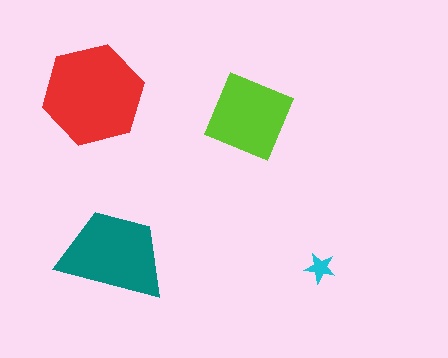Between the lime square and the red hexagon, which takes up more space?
The red hexagon.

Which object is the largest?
The red hexagon.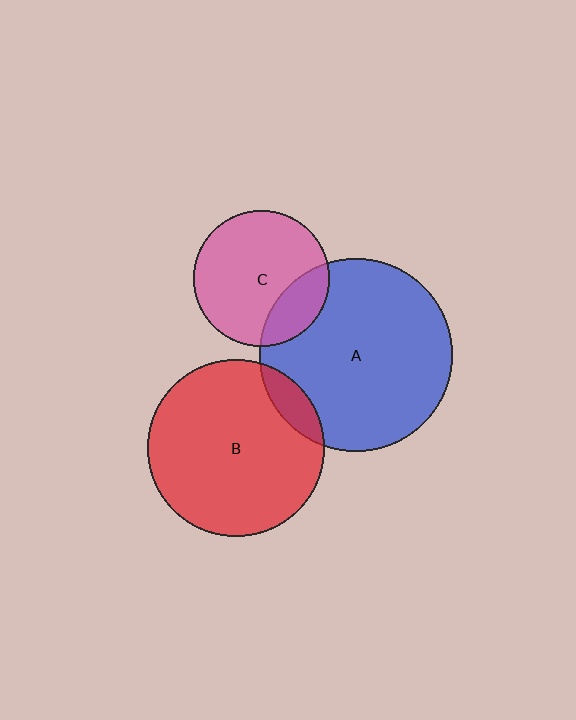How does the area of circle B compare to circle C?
Approximately 1.7 times.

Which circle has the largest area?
Circle A (blue).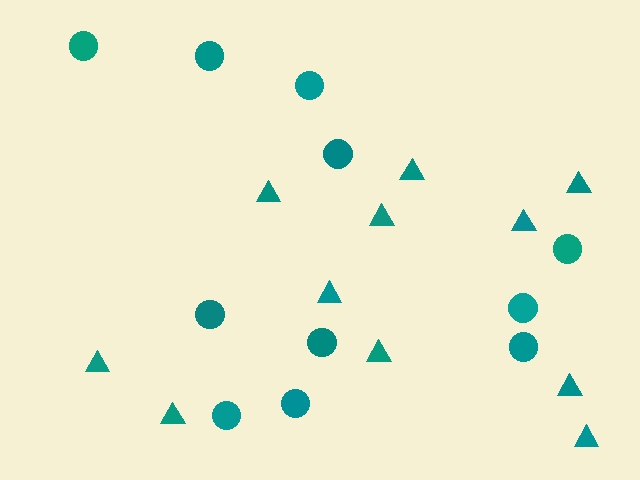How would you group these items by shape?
There are 2 groups: one group of triangles (11) and one group of circles (11).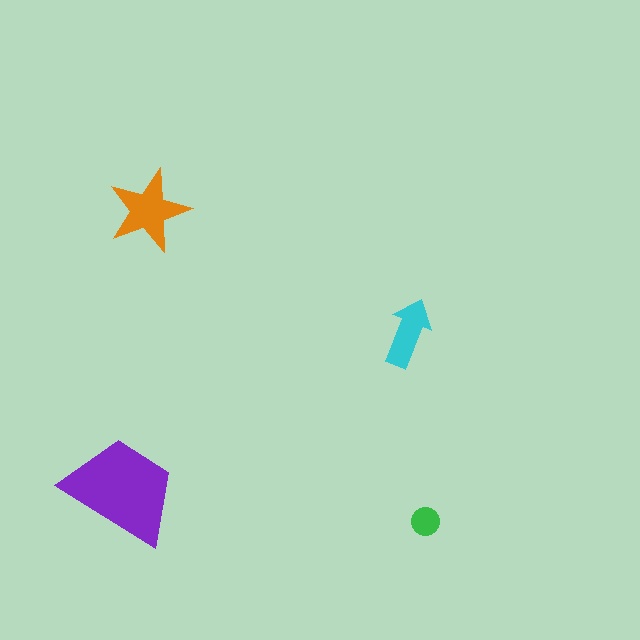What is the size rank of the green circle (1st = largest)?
4th.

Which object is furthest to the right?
The green circle is rightmost.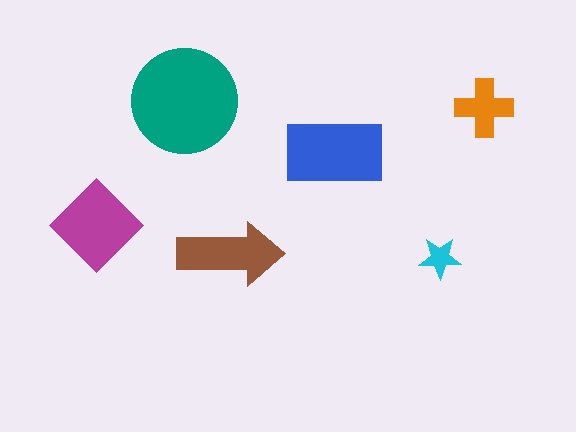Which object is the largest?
The teal circle.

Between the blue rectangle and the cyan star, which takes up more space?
The blue rectangle.